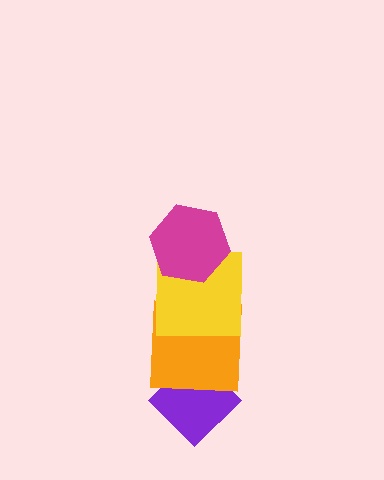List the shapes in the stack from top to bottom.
From top to bottom: the magenta hexagon, the yellow square, the orange square, the purple diamond.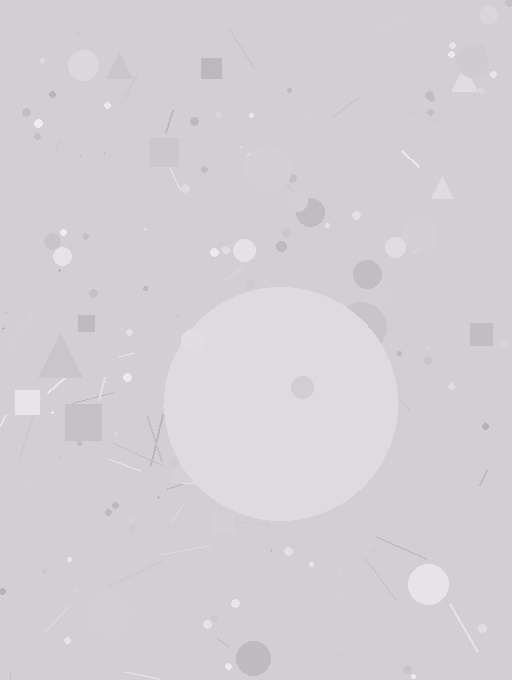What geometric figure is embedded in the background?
A circle is embedded in the background.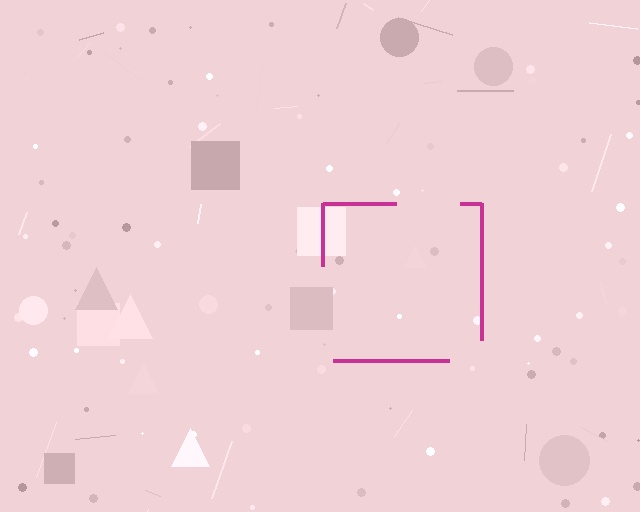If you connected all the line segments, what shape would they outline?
They would outline a square.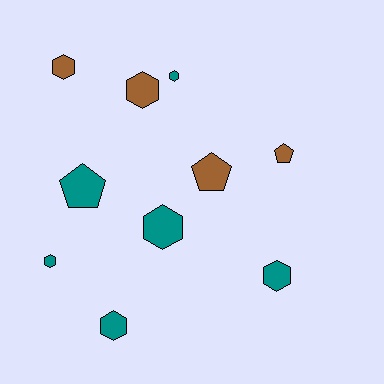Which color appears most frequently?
Teal, with 6 objects.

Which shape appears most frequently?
Hexagon, with 7 objects.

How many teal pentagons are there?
There is 1 teal pentagon.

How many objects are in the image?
There are 10 objects.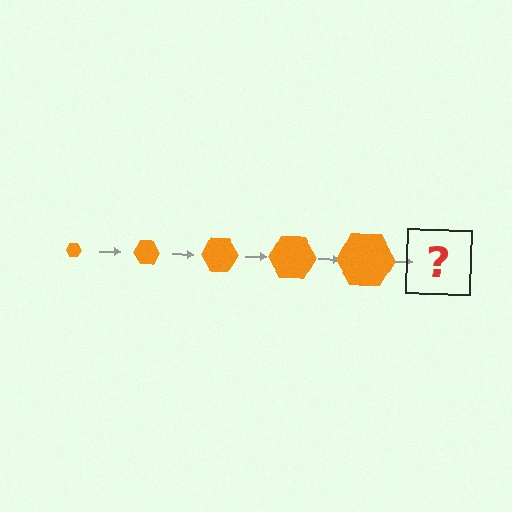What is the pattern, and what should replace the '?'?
The pattern is that the hexagon gets progressively larger each step. The '?' should be an orange hexagon, larger than the previous one.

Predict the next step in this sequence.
The next step is an orange hexagon, larger than the previous one.